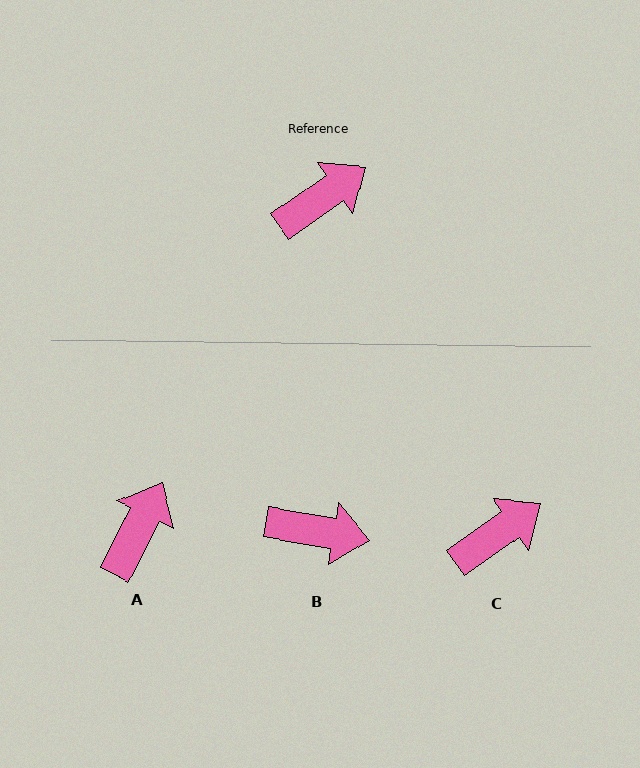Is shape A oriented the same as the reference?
No, it is off by about 29 degrees.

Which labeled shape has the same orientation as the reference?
C.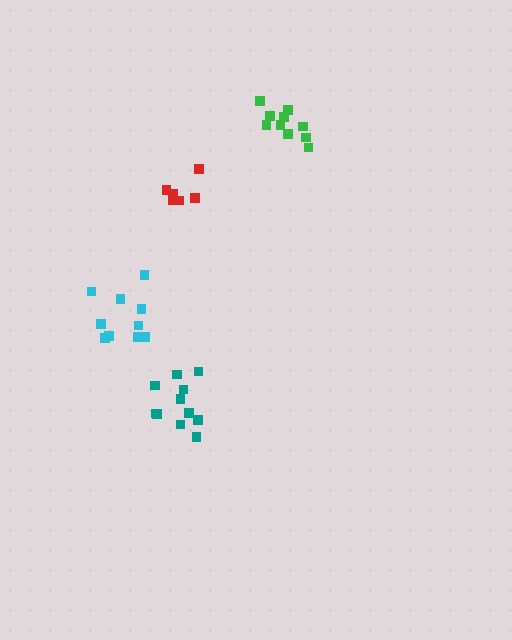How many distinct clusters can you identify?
There are 4 distinct clusters.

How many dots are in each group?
Group 1: 6 dots, Group 2: 11 dots, Group 3: 11 dots, Group 4: 10 dots (38 total).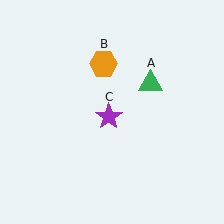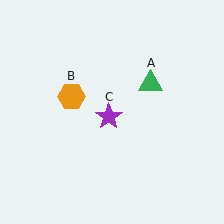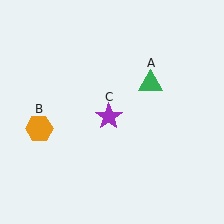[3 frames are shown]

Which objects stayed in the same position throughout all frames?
Green triangle (object A) and purple star (object C) remained stationary.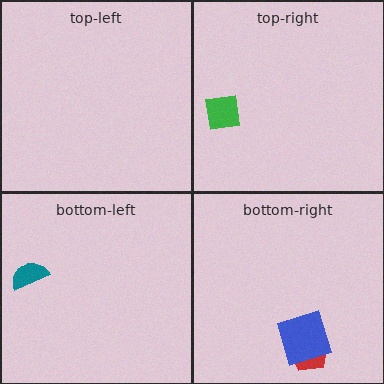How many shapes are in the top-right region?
1.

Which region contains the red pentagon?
The bottom-right region.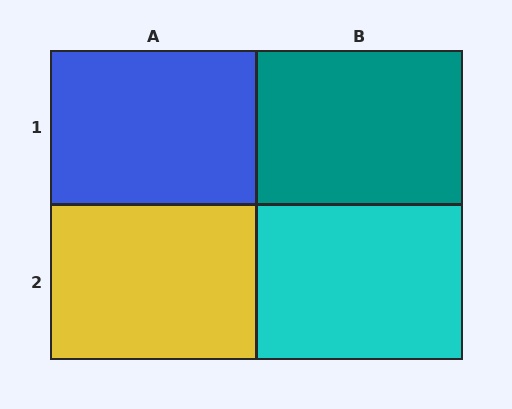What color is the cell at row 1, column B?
Teal.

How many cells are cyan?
1 cell is cyan.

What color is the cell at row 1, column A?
Blue.